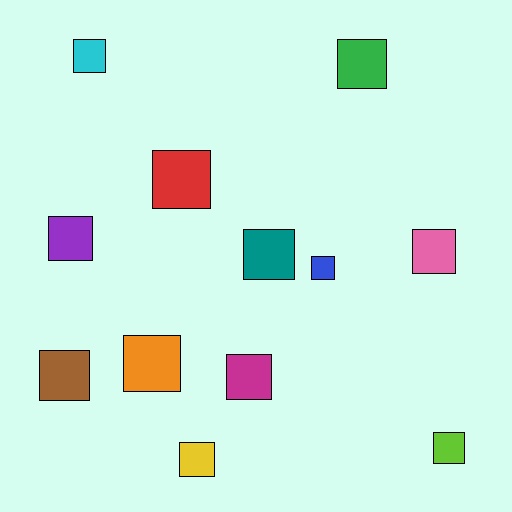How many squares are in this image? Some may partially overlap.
There are 12 squares.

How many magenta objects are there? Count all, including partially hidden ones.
There is 1 magenta object.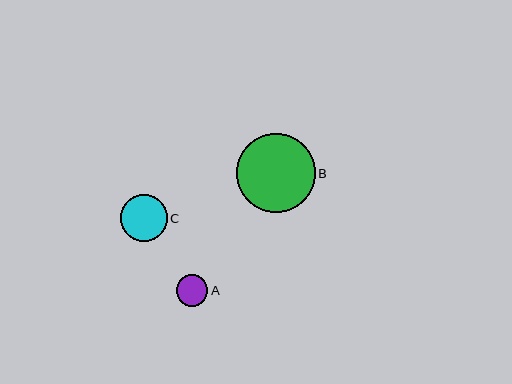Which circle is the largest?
Circle B is the largest with a size of approximately 79 pixels.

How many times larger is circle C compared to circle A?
Circle C is approximately 1.5 times the size of circle A.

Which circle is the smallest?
Circle A is the smallest with a size of approximately 32 pixels.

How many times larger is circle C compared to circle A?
Circle C is approximately 1.5 times the size of circle A.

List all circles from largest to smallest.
From largest to smallest: B, C, A.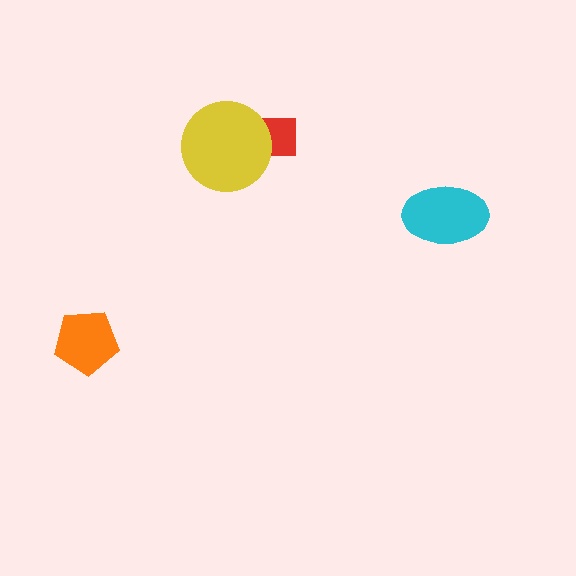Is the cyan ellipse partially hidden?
No, no other shape covers it.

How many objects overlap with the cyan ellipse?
0 objects overlap with the cyan ellipse.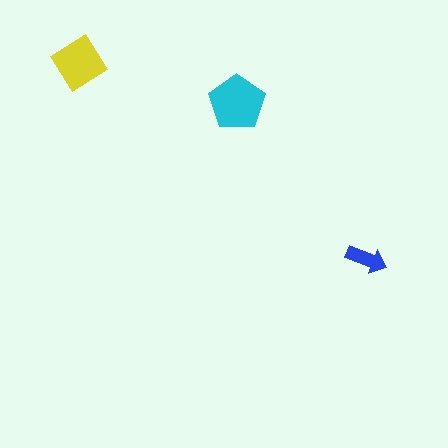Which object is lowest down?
The blue arrow is bottommost.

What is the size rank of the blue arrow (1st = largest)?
3rd.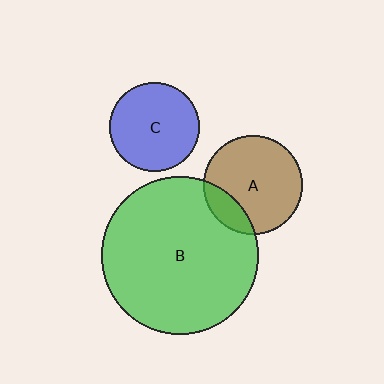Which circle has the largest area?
Circle B (green).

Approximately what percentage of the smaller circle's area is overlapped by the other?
Approximately 20%.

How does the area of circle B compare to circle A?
Approximately 2.5 times.